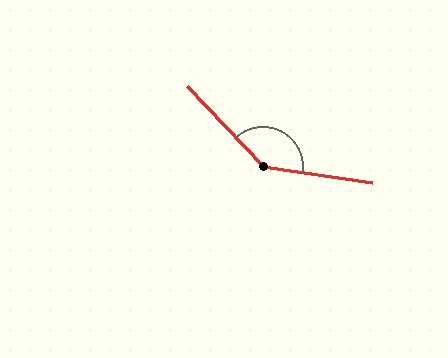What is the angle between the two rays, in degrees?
Approximately 142 degrees.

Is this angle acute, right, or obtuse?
It is obtuse.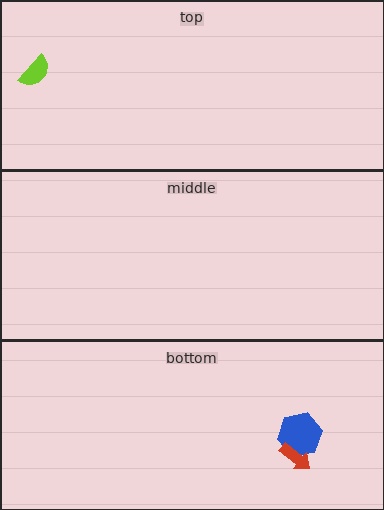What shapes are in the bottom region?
The blue hexagon, the red arrow.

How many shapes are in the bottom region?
2.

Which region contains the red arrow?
The bottom region.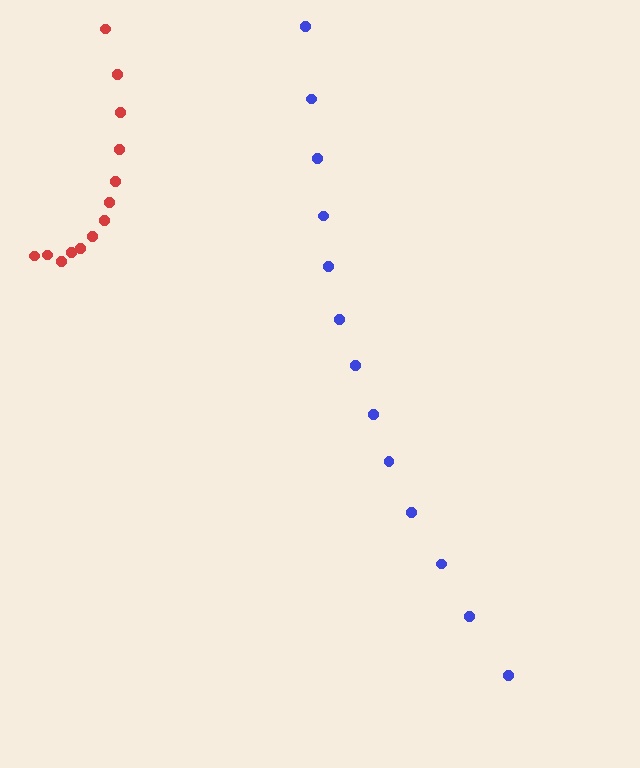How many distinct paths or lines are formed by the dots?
There are 2 distinct paths.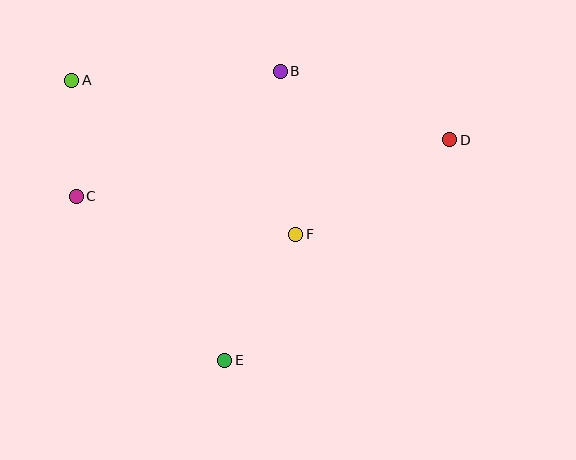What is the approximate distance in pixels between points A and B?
The distance between A and B is approximately 209 pixels.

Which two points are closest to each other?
Points A and C are closest to each other.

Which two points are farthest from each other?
Points A and D are farthest from each other.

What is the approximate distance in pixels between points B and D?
The distance between B and D is approximately 183 pixels.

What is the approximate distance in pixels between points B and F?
The distance between B and F is approximately 164 pixels.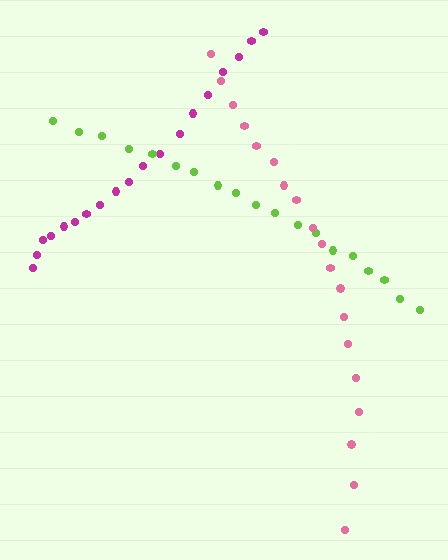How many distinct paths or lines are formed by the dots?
There are 3 distinct paths.